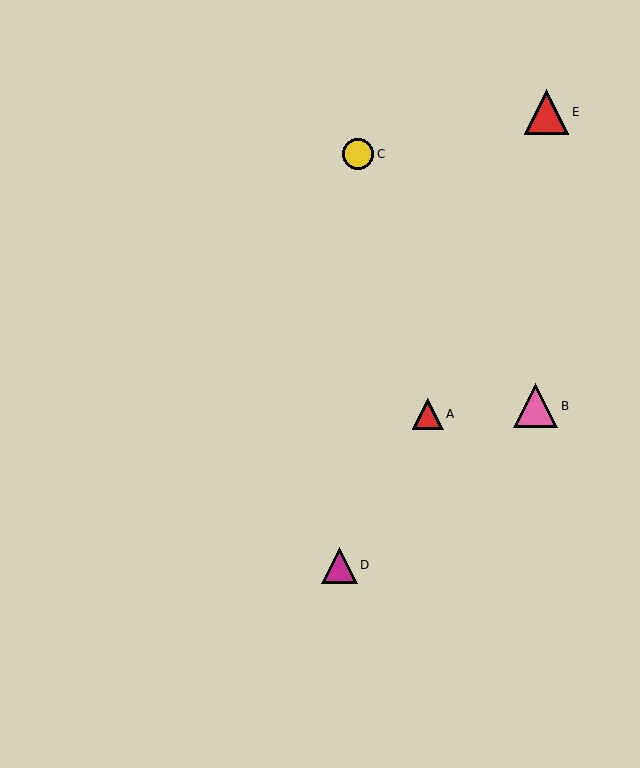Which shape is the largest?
The red triangle (labeled E) is the largest.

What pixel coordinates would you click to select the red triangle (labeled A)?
Click at (428, 414) to select the red triangle A.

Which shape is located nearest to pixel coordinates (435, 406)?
The red triangle (labeled A) at (428, 414) is nearest to that location.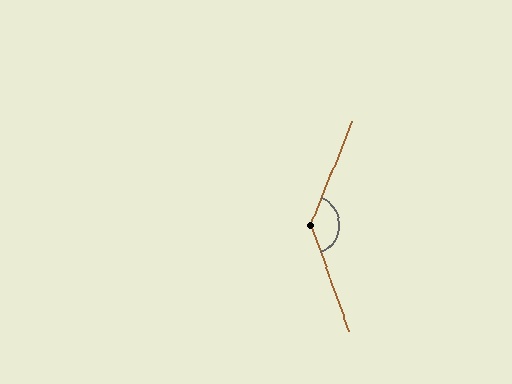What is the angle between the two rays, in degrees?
Approximately 138 degrees.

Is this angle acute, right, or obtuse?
It is obtuse.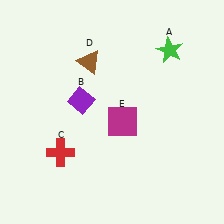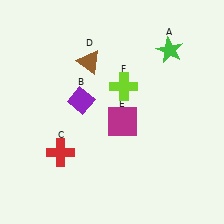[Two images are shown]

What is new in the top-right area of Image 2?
A lime cross (F) was added in the top-right area of Image 2.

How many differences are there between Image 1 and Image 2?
There is 1 difference between the two images.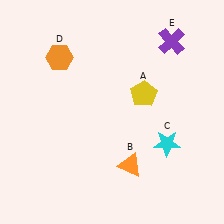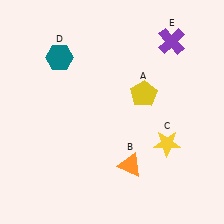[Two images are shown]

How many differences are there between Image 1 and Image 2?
There are 2 differences between the two images.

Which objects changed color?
C changed from cyan to yellow. D changed from orange to teal.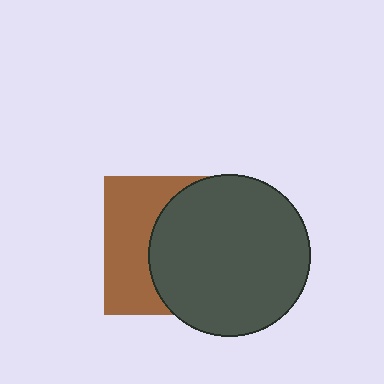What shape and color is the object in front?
The object in front is a dark gray circle.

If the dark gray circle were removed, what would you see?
You would see the complete brown square.